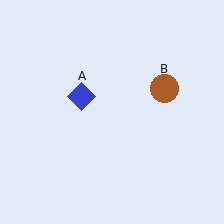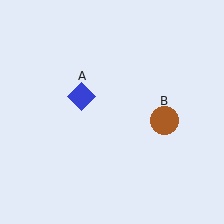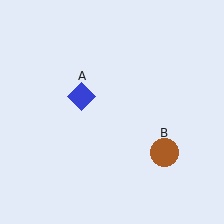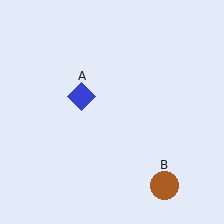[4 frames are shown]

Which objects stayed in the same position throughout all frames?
Blue diamond (object A) remained stationary.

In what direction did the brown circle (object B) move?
The brown circle (object B) moved down.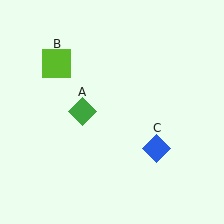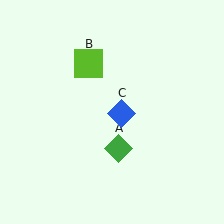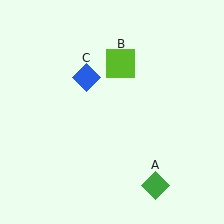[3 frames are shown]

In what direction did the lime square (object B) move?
The lime square (object B) moved right.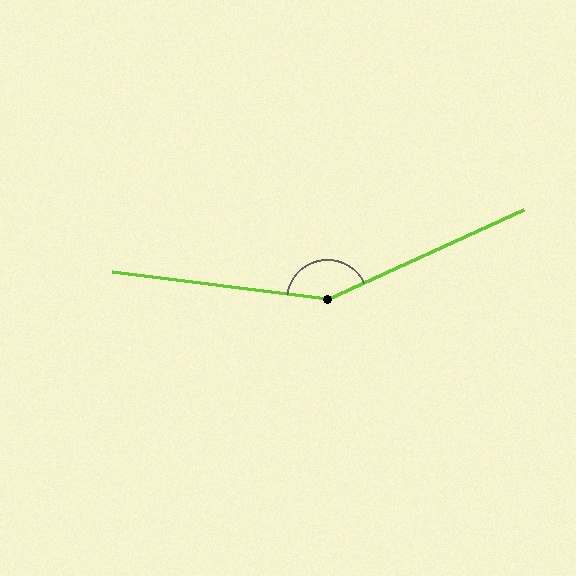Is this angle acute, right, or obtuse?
It is obtuse.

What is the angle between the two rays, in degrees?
Approximately 148 degrees.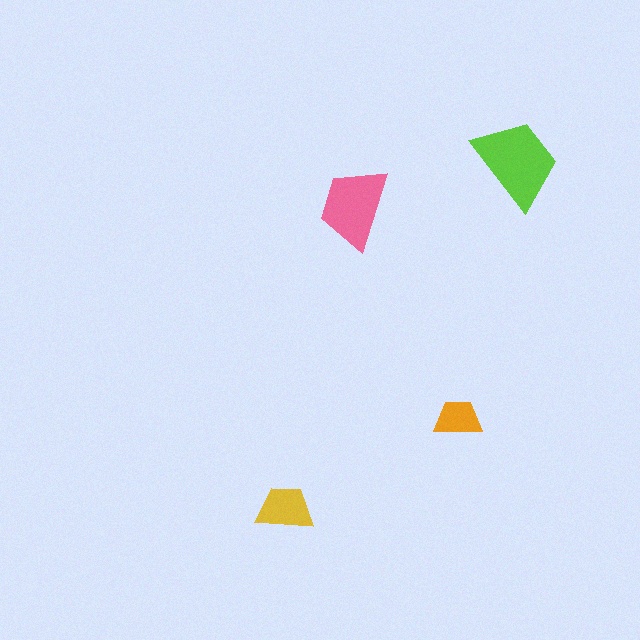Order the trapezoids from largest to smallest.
the lime one, the pink one, the yellow one, the orange one.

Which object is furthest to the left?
The yellow trapezoid is leftmost.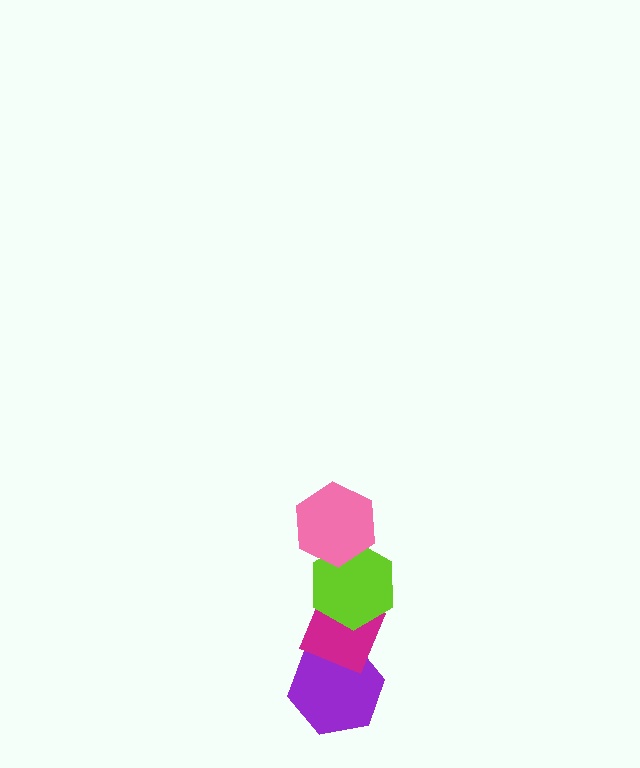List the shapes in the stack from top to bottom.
From top to bottom: the pink hexagon, the lime hexagon, the magenta diamond, the purple hexagon.